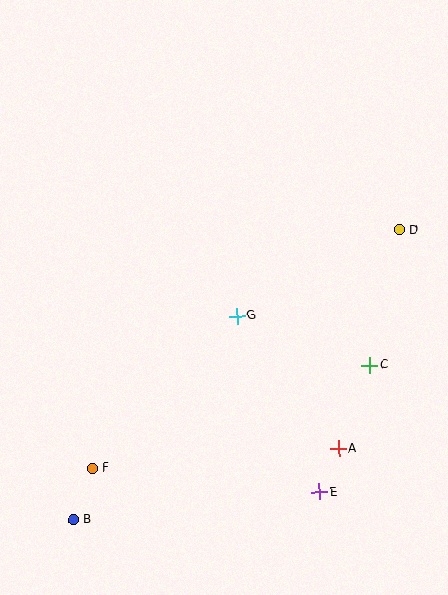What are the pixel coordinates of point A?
Point A is at (338, 448).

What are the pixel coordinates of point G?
Point G is at (237, 316).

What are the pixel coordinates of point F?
Point F is at (92, 468).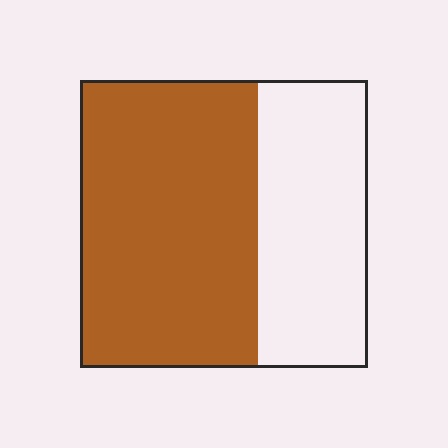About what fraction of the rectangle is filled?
About five eighths (5/8).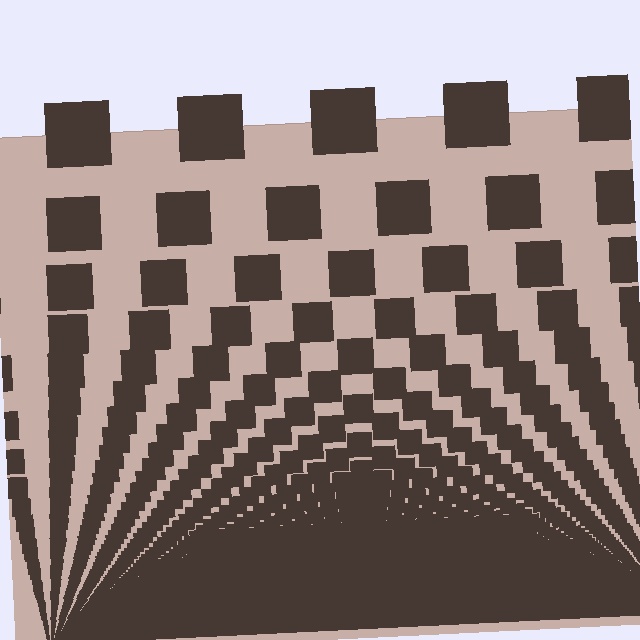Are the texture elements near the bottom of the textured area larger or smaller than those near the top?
Smaller. The gradient is inverted — elements near the bottom are smaller and denser.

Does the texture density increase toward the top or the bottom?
Density increases toward the bottom.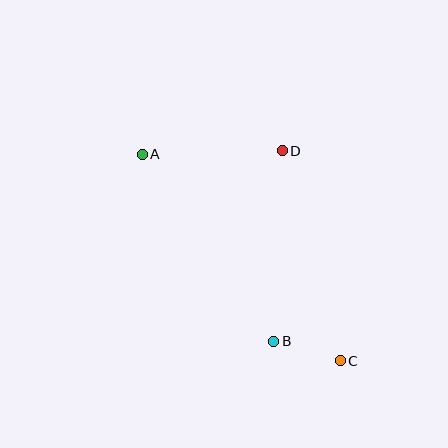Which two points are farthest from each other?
Points A and C are farthest from each other.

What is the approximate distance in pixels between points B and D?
The distance between B and D is approximately 191 pixels.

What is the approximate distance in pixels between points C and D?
The distance between C and D is approximately 218 pixels.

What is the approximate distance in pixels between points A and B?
The distance between A and B is approximately 229 pixels.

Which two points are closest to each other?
Points B and C are closest to each other.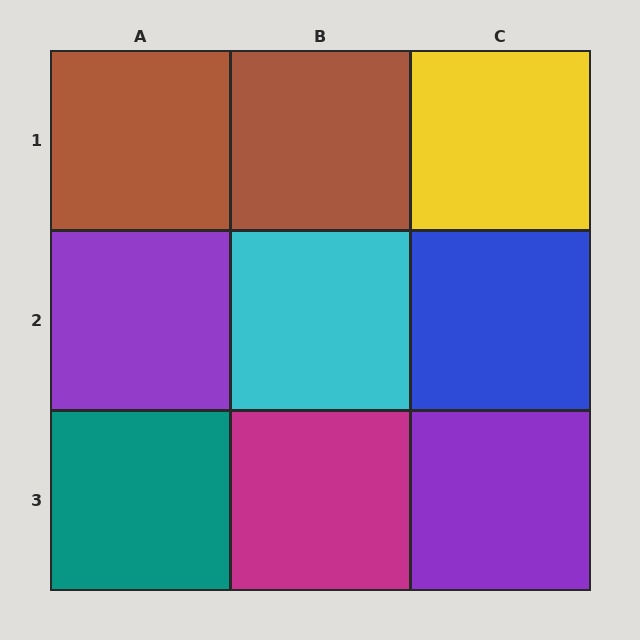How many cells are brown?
2 cells are brown.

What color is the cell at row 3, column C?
Purple.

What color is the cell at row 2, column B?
Cyan.